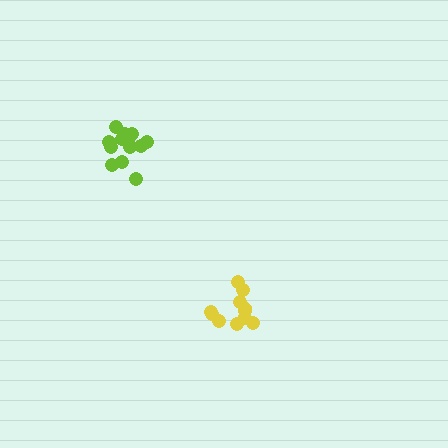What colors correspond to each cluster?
The clusters are colored: lime, yellow.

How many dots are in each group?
Group 1: 14 dots, Group 2: 11 dots (25 total).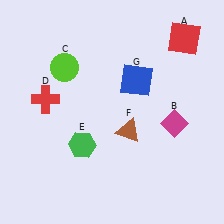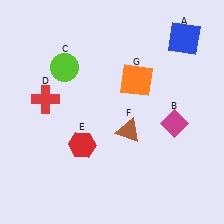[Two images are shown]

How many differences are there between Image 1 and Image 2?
There are 3 differences between the two images.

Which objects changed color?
A changed from red to blue. E changed from green to red. G changed from blue to orange.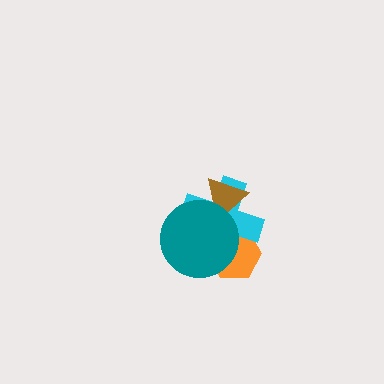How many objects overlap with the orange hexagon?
2 objects overlap with the orange hexagon.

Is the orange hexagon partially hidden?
Yes, it is partially covered by another shape.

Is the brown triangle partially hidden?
Yes, it is partially covered by another shape.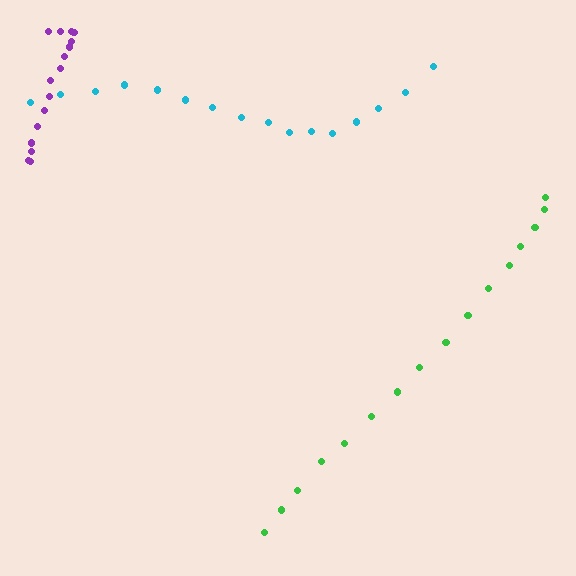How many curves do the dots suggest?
There are 3 distinct paths.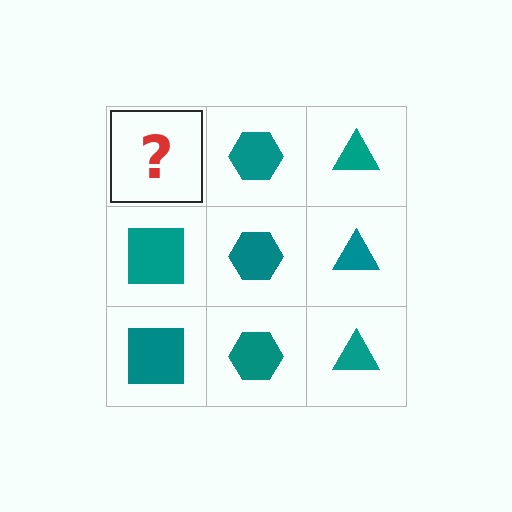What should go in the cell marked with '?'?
The missing cell should contain a teal square.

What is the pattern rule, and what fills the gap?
The rule is that each column has a consistent shape. The gap should be filled with a teal square.